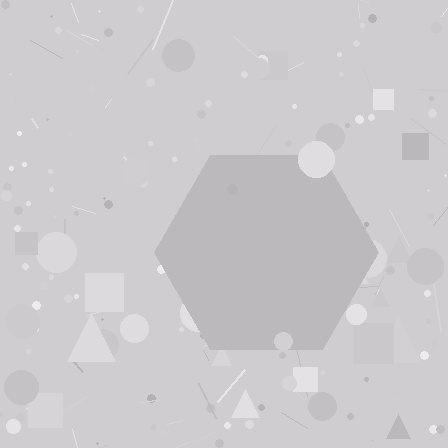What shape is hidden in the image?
A hexagon is hidden in the image.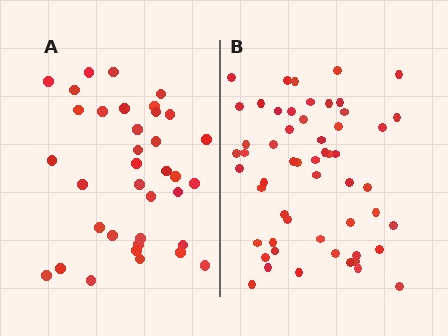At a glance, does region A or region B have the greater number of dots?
Region B (the right region) has more dots.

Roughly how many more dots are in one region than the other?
Region B has approximately 20 more dots than region A.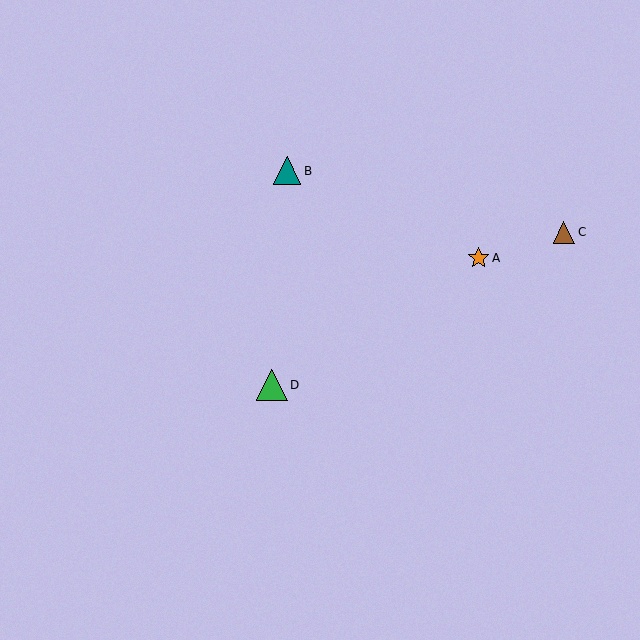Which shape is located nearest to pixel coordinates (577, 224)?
The brown triangle (labeled C) at (564, 232) is nearest to that location.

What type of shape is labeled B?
Shape B is a teal triangle.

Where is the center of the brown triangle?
The center of the brown triangle is at (564, 232).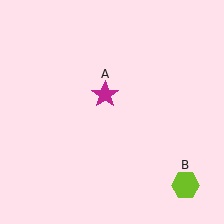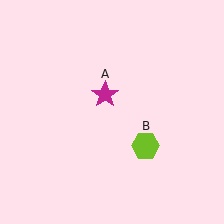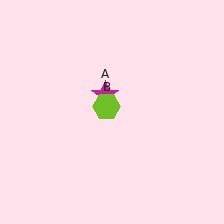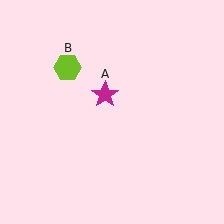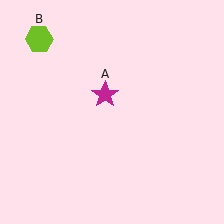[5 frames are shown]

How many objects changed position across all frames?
1 object changed position: lime hexagon (object B).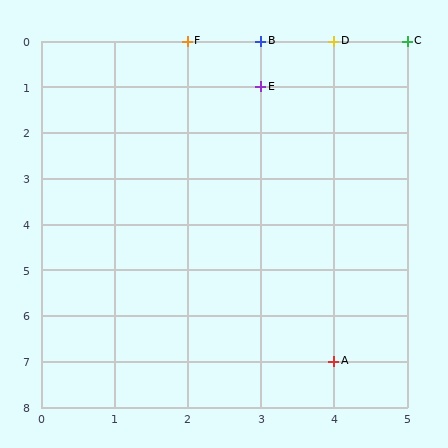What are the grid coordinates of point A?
Point A is at grid coordinates (4, 7).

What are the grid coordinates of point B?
Point B is at grid coordinates (3, 0).